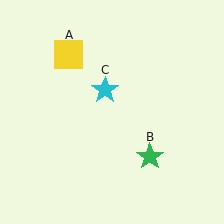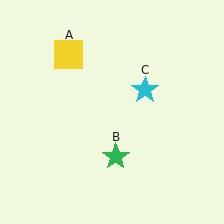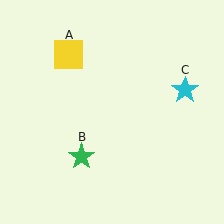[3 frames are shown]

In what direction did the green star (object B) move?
The green star (object B) moved left.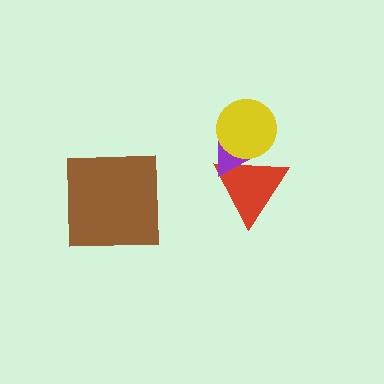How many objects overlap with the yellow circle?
2 objects overlap with the yellow circle.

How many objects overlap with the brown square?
0 objects overlap with the brown square.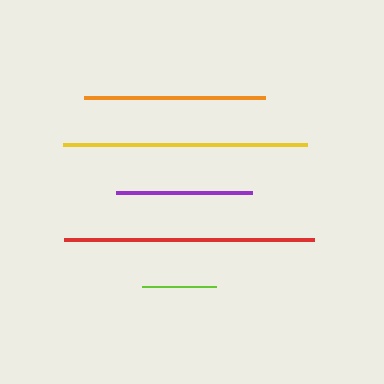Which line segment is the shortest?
The lime line is the shortest at approximately 74 pixels.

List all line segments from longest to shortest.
From longest to shortest: red, yellow, orange, purple, lime.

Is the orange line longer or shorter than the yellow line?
The yellow line is longer than the orange line.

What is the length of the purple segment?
The purple segment is approximately 137 pixels long.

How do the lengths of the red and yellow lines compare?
The red and yellow lines are approximately the same length.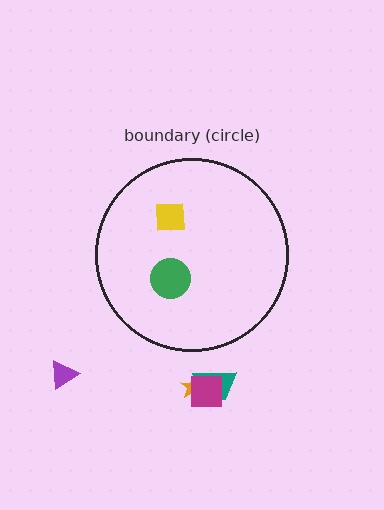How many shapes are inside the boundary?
2 inside, 4 outside.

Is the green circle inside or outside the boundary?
Inside.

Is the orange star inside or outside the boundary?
Outside.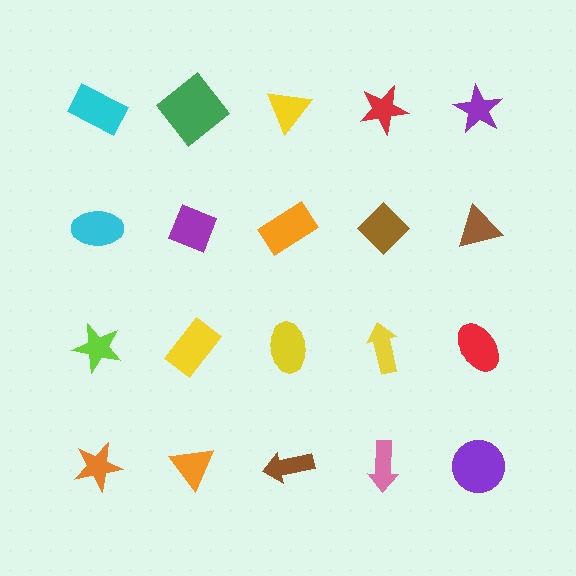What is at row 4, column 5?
A purple circle.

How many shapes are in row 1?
5 shapes.